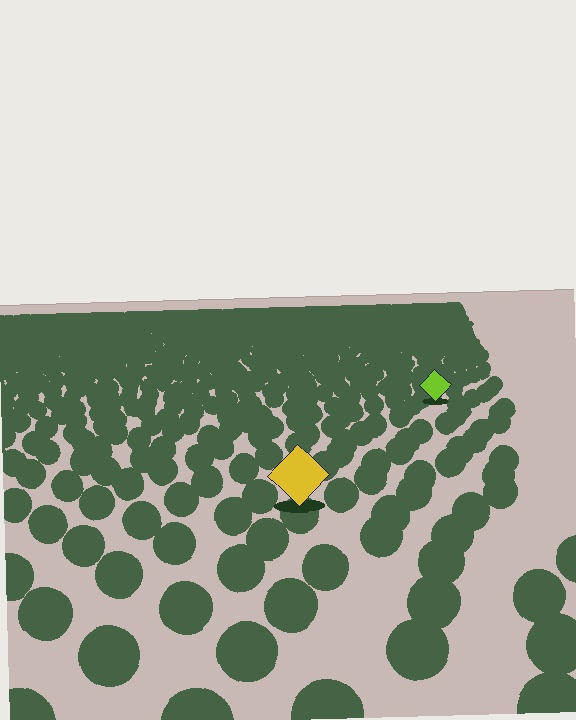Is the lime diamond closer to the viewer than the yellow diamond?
No. The yellow diamond is closer — you can tell from the texture gradient: the ground texture is coarser near it.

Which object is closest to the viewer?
The yellow diamond is closest. The texture marks near it are larger and more spread out.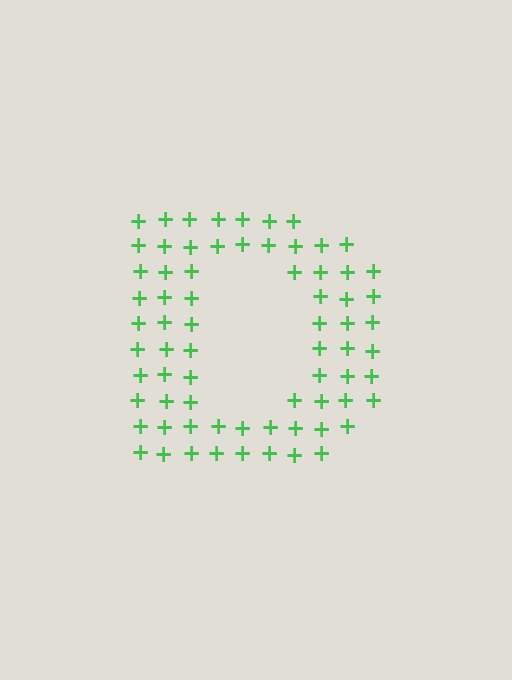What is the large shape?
The large shape is the letter D.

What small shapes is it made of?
It is made of small plus signs.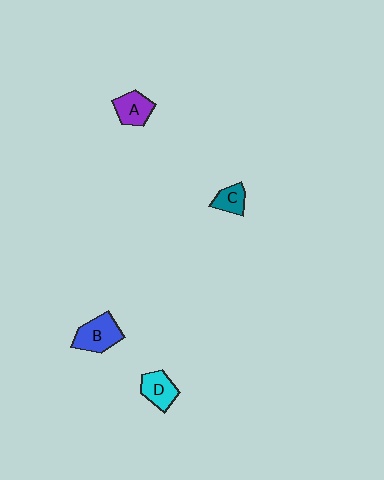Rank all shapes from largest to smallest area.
From largest to smallest: B (blue), D (cyan), A (purple), C (teal).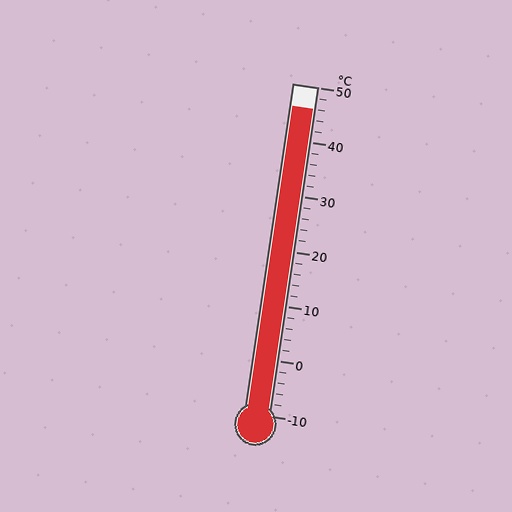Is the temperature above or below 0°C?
The temperature is above 0°C.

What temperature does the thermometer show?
The thermometer shows approximately 46°C.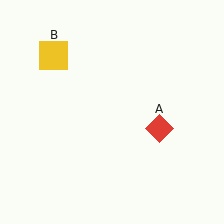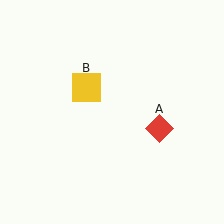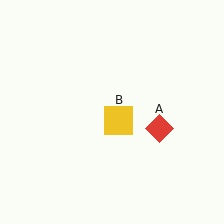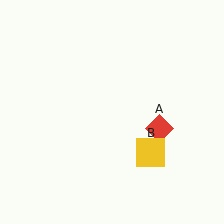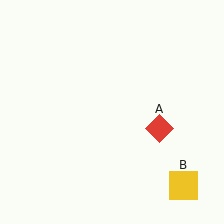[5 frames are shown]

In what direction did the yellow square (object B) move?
The yellow square (object B) moved down and to the right.